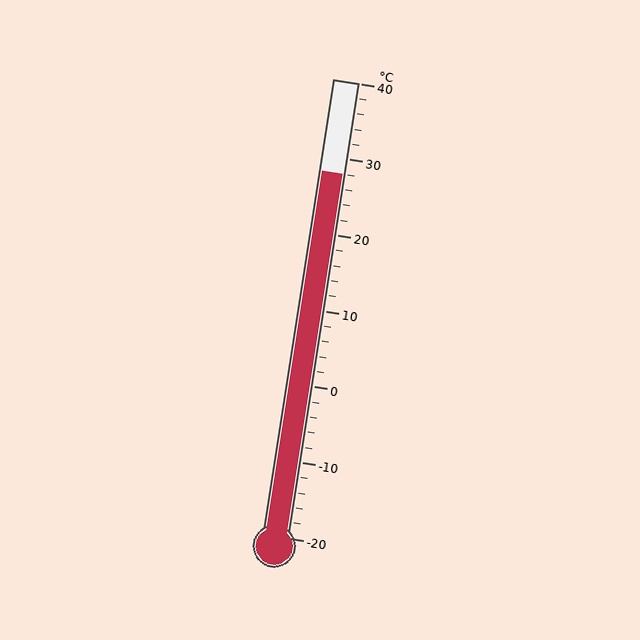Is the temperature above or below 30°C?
The temperature is below 30°C.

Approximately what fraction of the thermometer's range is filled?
The thermometer is filled to approximately 80% of its range.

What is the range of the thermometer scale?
The thermometer scale ranges from -20°C to 40°C.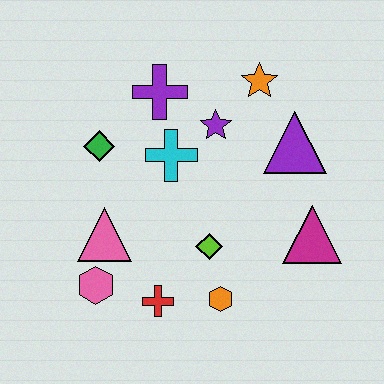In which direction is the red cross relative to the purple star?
The red cross is below the purple star.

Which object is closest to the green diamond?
The cyan cross is closest to the green diamond.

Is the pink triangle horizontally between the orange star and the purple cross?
No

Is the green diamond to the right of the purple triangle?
No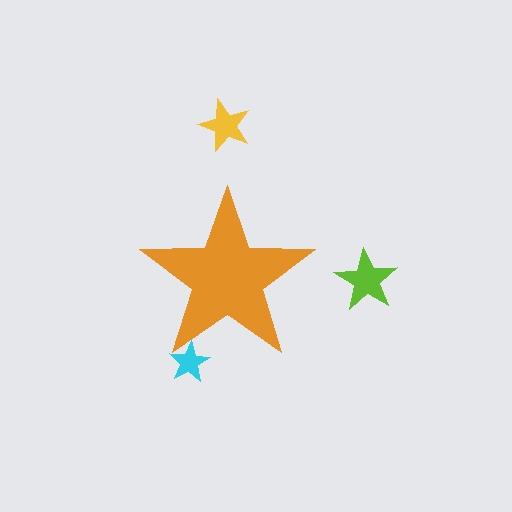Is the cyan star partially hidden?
Yes, the cyan star is partially hidden behind the orange star.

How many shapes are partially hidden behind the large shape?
1 shape is partially hidden.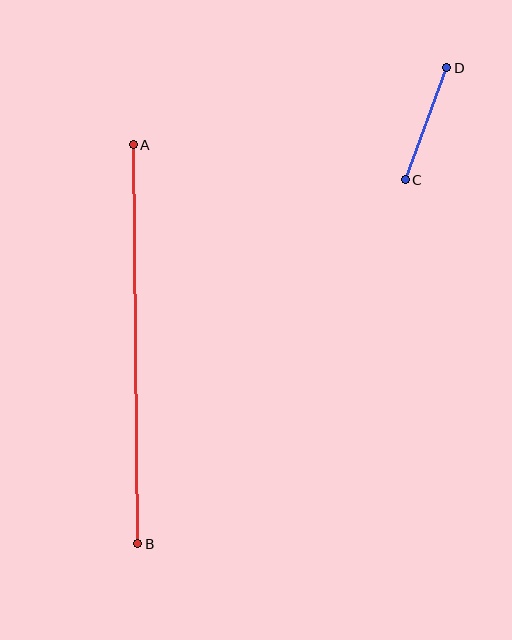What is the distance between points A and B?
The distance is approximately 399 pixels.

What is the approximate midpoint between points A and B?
The midpoint is at approximately (136, 344) pixels.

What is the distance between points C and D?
The distance is approximately 119 pixels.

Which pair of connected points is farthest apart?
Points A and B are farthest apart.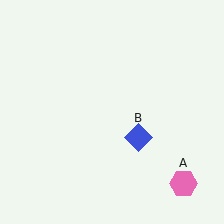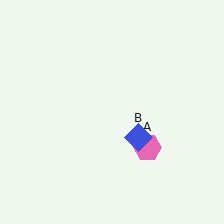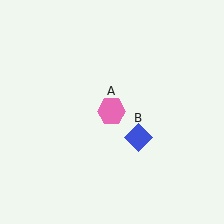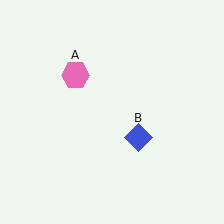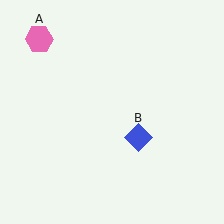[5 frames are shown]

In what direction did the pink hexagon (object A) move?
The pink hexagon (object A) moved up and to the left.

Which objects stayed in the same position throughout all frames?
Blue diamond (object B) remained stationary.